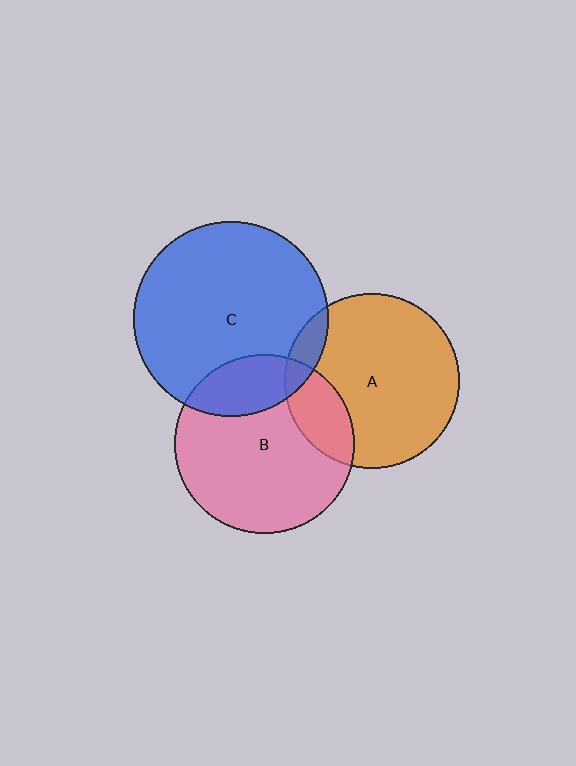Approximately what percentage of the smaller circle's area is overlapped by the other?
Approximately 20%.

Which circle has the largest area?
Circle C (blue).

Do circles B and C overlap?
Yes.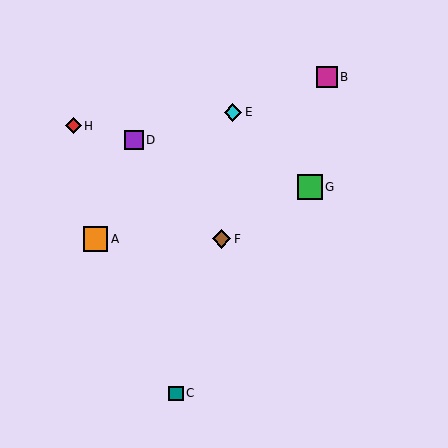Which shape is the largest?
The orange square (labeled A) is the largest.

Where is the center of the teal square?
The center of the teal square is at (176, 394).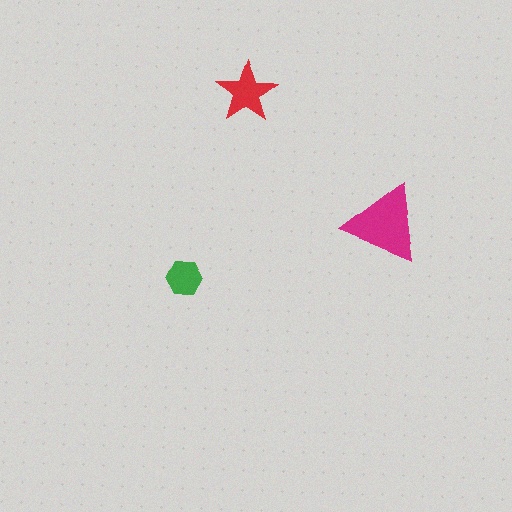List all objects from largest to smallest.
The magenta triangle, the red star, the green hexagon.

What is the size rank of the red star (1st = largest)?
2nd.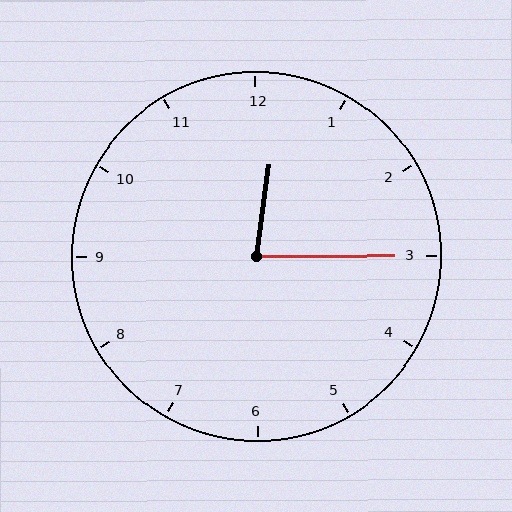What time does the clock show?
12:15.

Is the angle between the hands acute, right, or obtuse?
It is acute.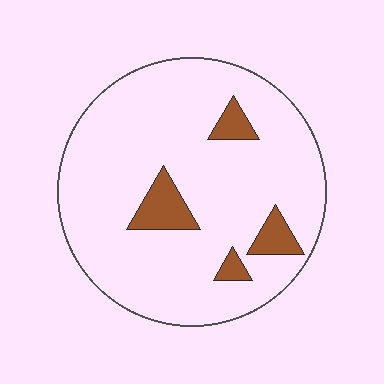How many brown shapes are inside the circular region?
4.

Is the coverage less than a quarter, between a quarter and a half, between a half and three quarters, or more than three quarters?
Less than a quarter.